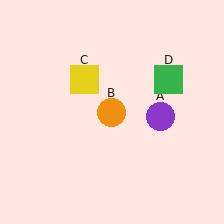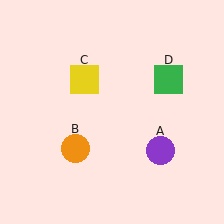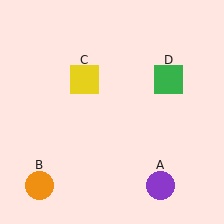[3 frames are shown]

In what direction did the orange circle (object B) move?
The orange circle (object B) moved down and to the left.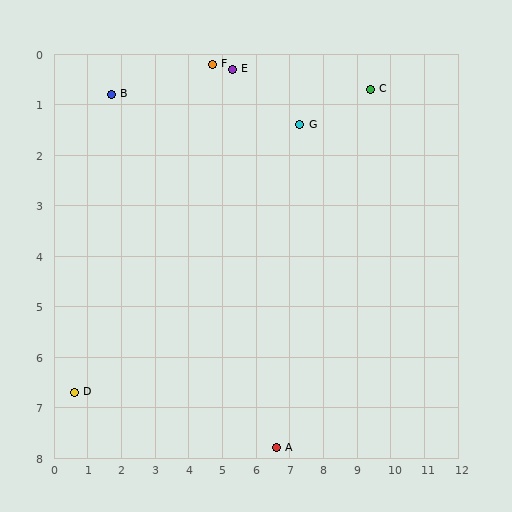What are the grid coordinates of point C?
Point C is at approximately (9.4, 0.7).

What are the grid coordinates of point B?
Point B is at approximately (1.7, 0.8).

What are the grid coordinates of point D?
Point D is at approximately (0.6, 6.7).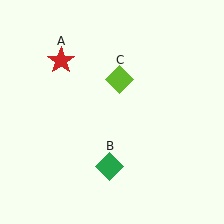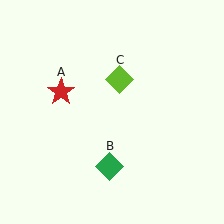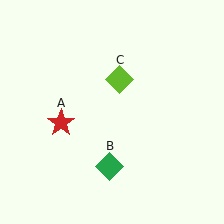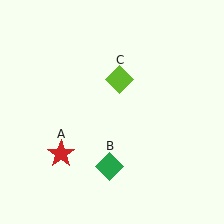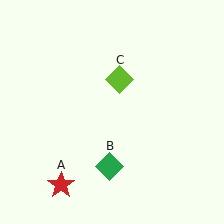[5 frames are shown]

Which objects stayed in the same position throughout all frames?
Green diamond (object B) and lime diamond (object C) remained stationary.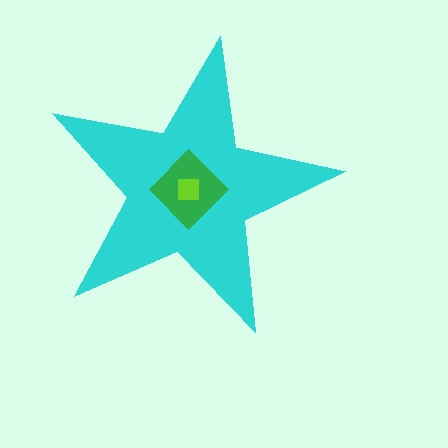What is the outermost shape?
The cyan star.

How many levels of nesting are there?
3.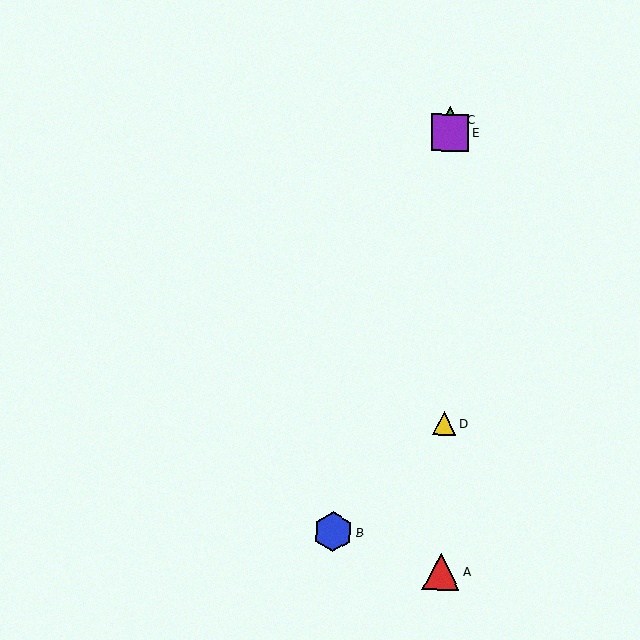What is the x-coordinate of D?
Object D is at x≈444.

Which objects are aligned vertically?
Objects A, C, D, E are aligned vertically.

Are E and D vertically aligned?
Yes, both are at x≈450.